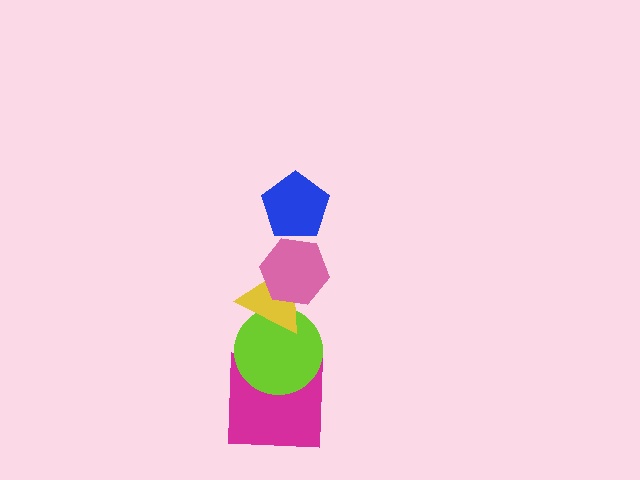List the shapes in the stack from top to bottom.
From top to bottom: the blue pentagon, the pink hexagon, the yellow triangle, the lime circle, the magenta square.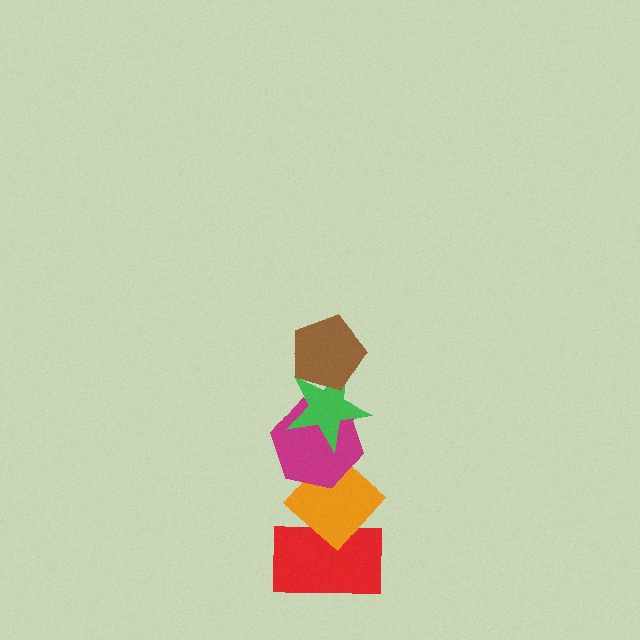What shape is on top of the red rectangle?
The orange diamond is on top of the red rectangle.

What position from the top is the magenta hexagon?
The magenta hexagon is 3rd from the top.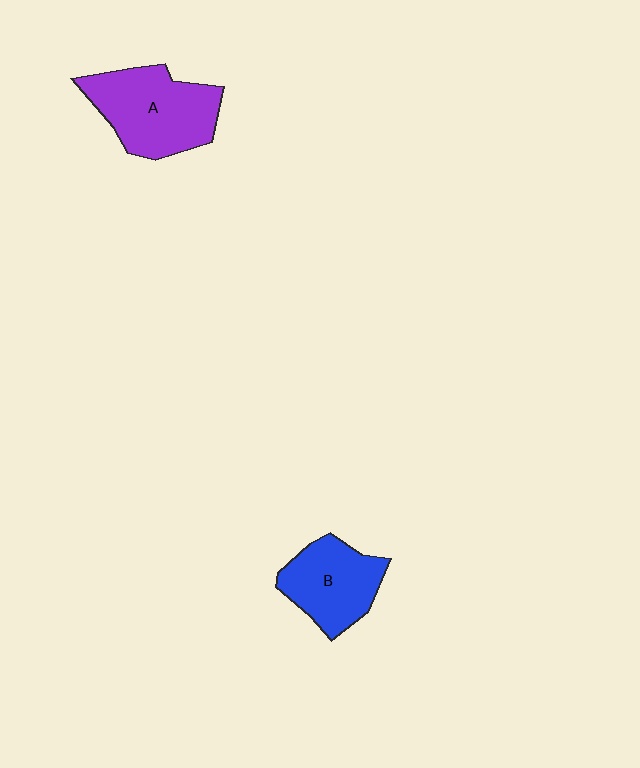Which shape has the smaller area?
Shape B (blue).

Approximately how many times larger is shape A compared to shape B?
Approximately 1.3 times.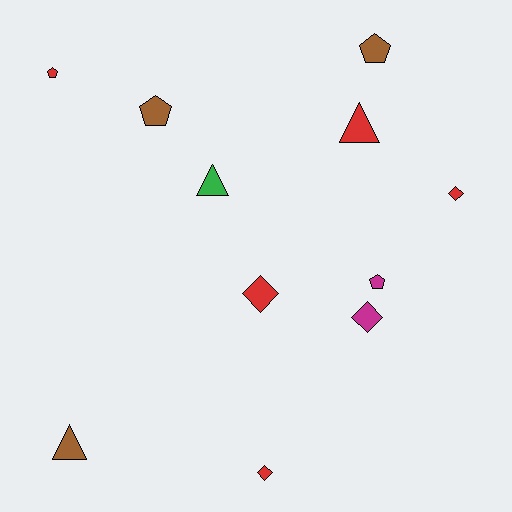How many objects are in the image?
There are 11 objects.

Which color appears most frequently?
Red, with 5 objects.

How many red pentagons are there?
There is 1 red pentagon.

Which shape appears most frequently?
Pentagon, with 4 objects.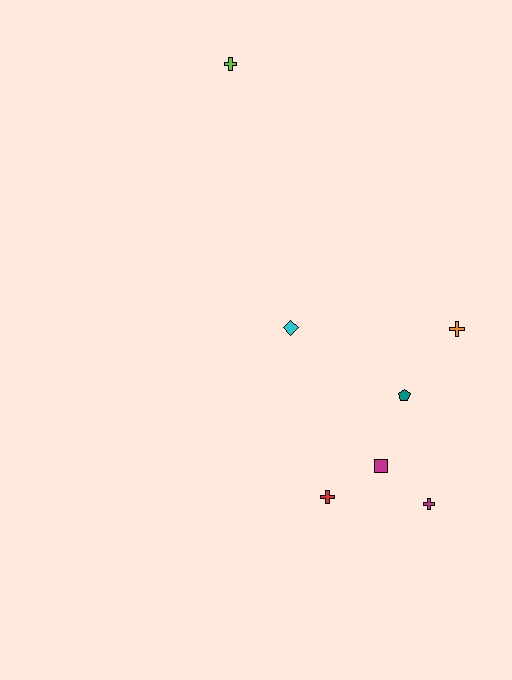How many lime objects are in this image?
There is 1 lime object.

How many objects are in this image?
There are 7 objects.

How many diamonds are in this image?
There is 1 diamond.